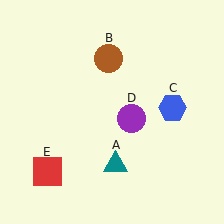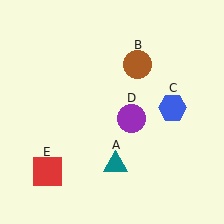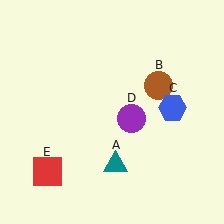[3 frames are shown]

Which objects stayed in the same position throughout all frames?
Teal triangle (object A) and blue hexagon (object C) and purple circle (object D) and red square (object E) remained stationary.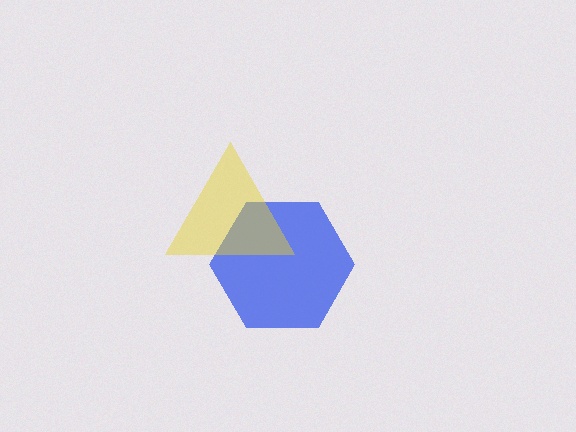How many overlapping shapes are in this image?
There are 2 overlapping shapes in the image.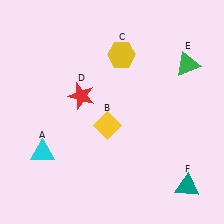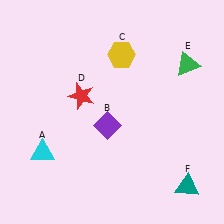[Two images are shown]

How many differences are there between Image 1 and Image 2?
There is 1 difference between the two images.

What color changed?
The diamond (B) changed from yellow in Image 1 to purple in Image 2.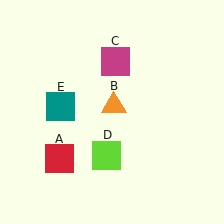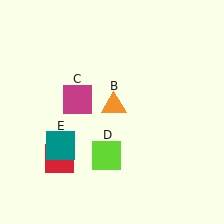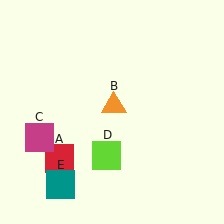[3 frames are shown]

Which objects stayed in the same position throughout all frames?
Red square (object A) and orange triangle (object B) and lime square (object D) remained stationary.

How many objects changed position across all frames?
2 objects changed position: magenta square (object C), teal square (object E).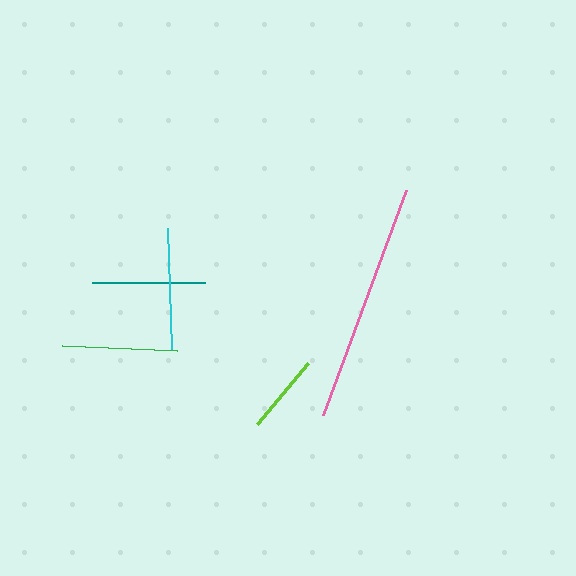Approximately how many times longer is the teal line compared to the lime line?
The teal line is approximately 1.4 times the length of the lime line.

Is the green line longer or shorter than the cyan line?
The cyan line is longer than the green line.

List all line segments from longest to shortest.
From longest to shortest: pink, cyan, green, teal, lime.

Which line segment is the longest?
The pink line is the longest at approximately 240 pixels.